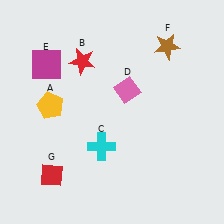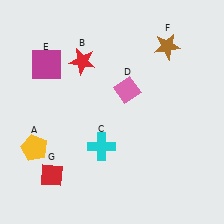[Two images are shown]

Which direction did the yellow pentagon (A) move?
The yellow pentagon (A) moved down.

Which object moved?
The yellow pentagon (A) moved down.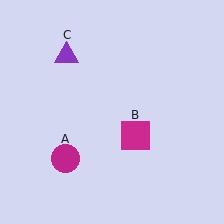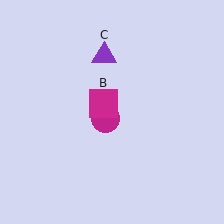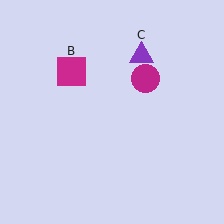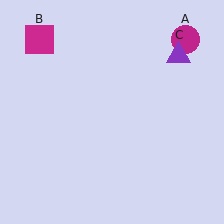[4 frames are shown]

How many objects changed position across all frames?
3 objects changed position: magenta circle (object A), magenta square (object B), purple triangle (object C).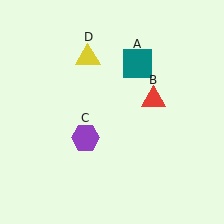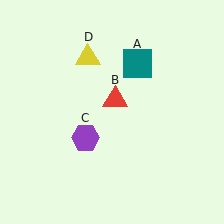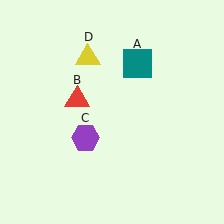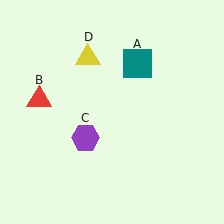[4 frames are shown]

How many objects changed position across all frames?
1 object changed position: red triangle (object B).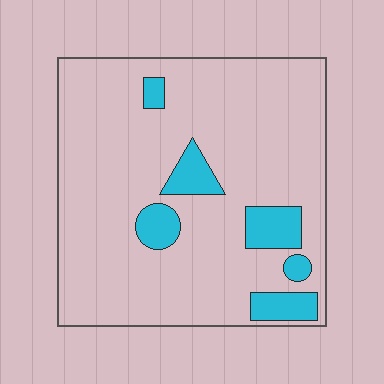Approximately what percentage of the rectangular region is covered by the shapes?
Approximately 15%.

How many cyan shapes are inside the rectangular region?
6.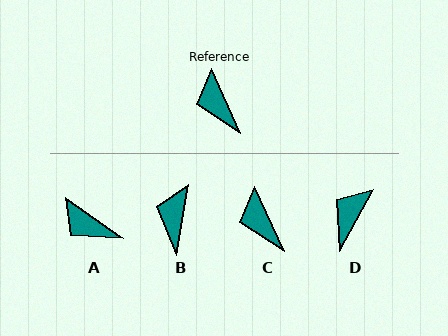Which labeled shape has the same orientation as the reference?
C.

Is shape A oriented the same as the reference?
No, it is off by about 30 degrees.